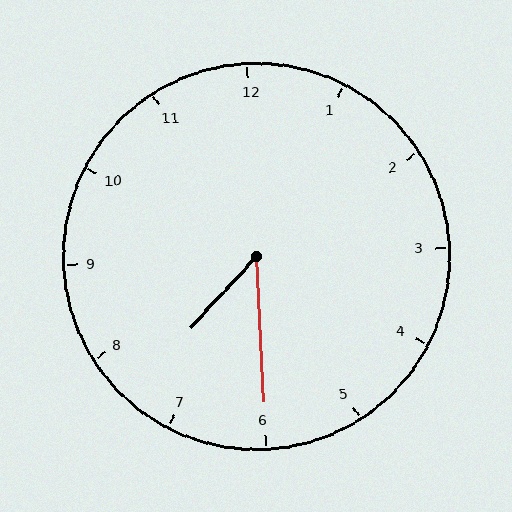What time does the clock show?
7:30.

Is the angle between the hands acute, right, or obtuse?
It is acute.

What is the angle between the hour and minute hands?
Approximately 45 degrees.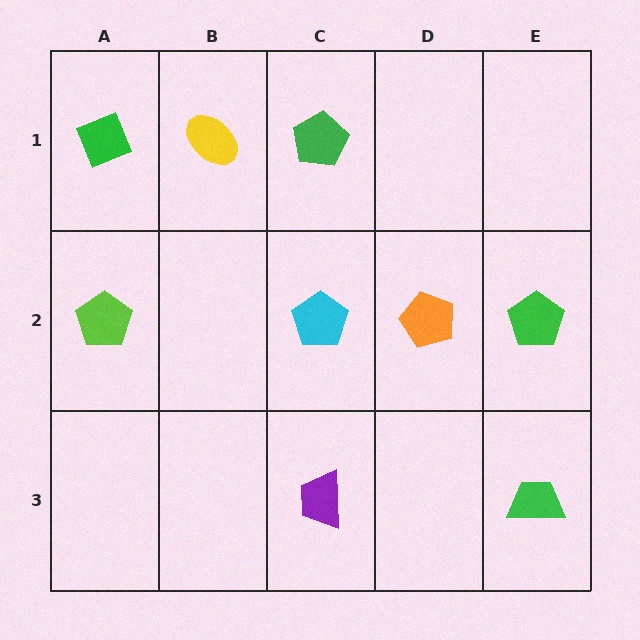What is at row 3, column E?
A green trapezoid.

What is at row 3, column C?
A purple trapezoid.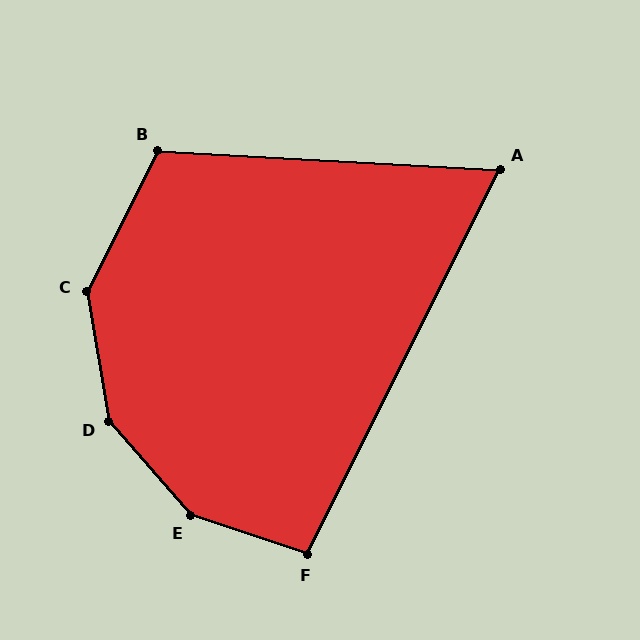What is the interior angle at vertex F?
Approximately 98 degrees (obtuse).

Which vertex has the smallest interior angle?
A, at approximately 67 degrees.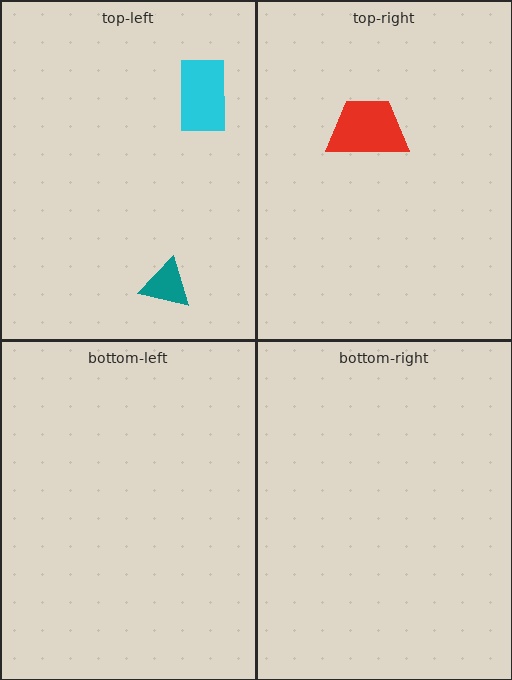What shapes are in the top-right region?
The red trapezoid.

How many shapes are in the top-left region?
2.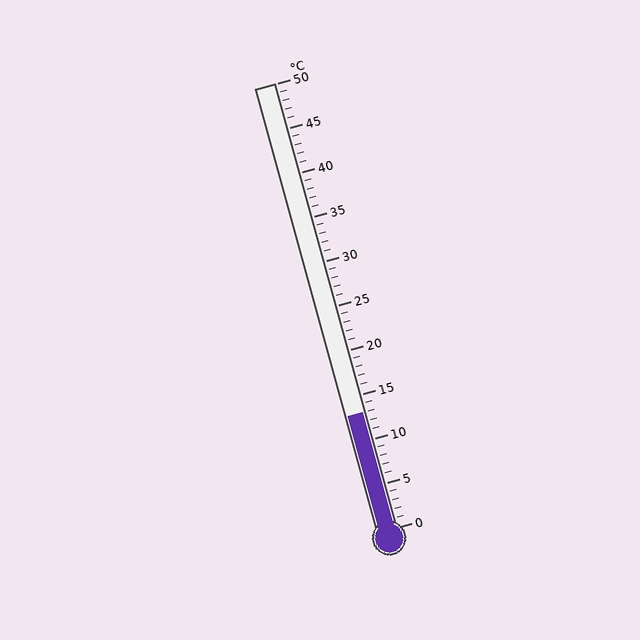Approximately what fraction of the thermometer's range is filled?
The thermometer is filled to approximately 25% of its range.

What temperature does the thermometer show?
The thermometer shows approximately 13°C.